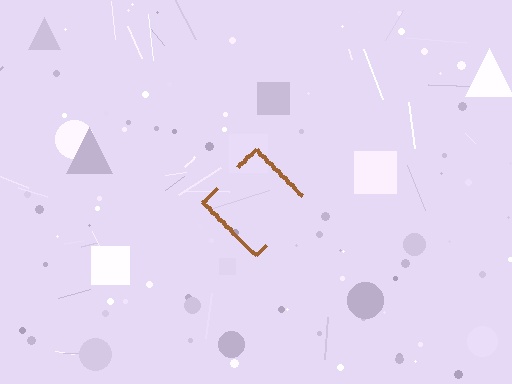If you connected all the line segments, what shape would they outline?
They would outline a diamond.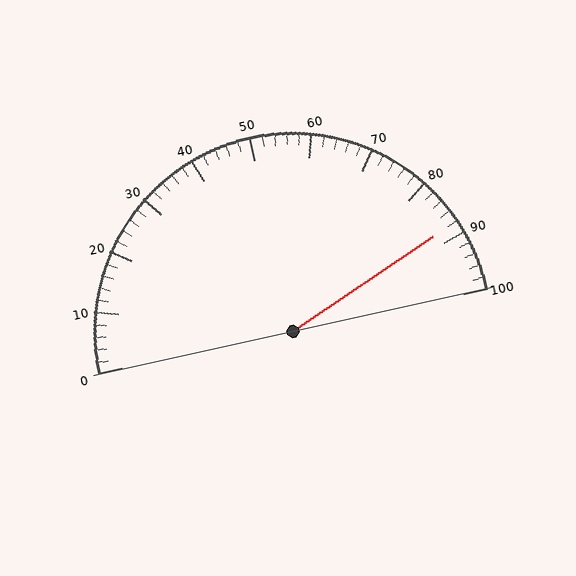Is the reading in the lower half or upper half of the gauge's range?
The reading is in the upper half of the range (0 to 100).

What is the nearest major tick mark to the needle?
The nearest major tick mark is 90.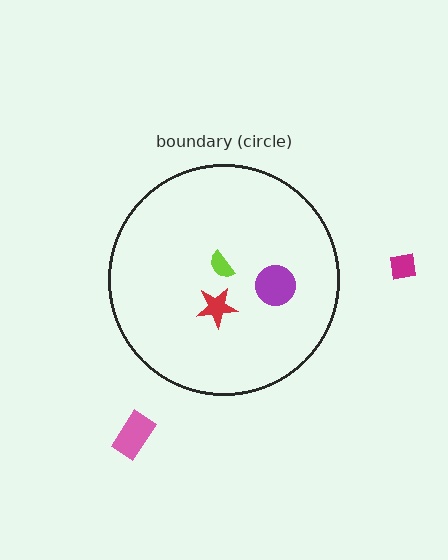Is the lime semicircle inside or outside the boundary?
Inside.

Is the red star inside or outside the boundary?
Inside.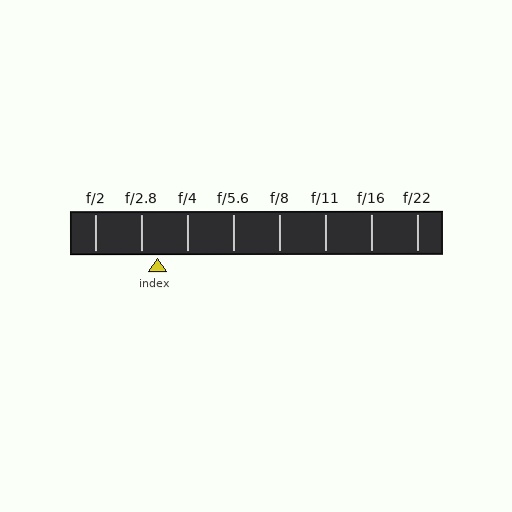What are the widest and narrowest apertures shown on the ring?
The widest aperture shown is f/2 and the narrowest is f/22.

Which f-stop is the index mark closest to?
The index mark is closest to f/2.8.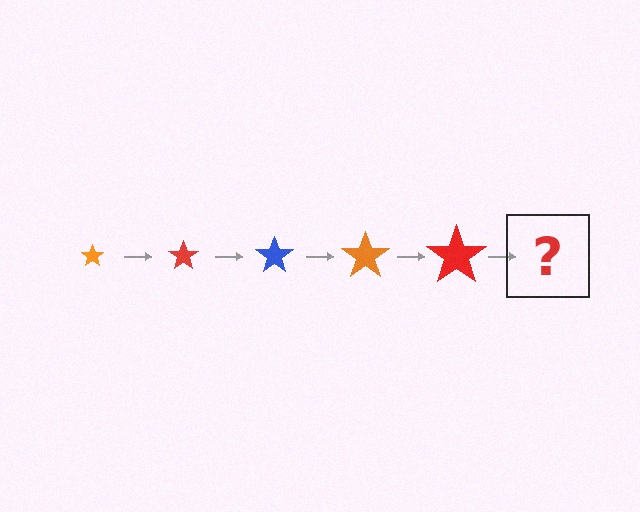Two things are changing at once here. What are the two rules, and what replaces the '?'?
The two rules are that the star grows larger each step and the color cycles through orange, red, and blue. The '?' should be a blue star, larger than the previous one.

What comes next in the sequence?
The next element should be a blue star, larger than the previous one.